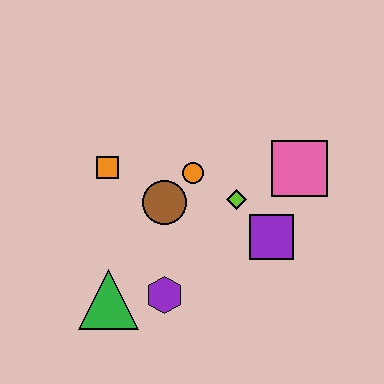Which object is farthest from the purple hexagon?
The pink square is farthest from the purple hexagon.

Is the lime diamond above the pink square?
No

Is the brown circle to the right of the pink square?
No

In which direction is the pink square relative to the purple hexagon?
The pink square is to the right of the purple hexagon.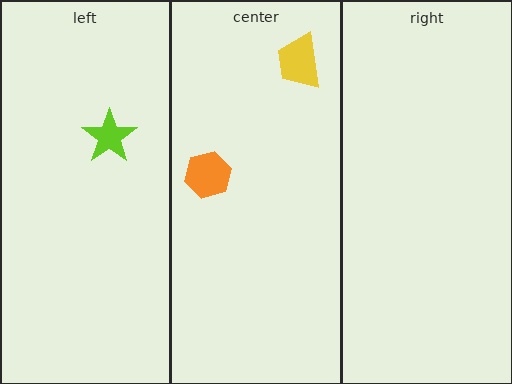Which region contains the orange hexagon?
The center region.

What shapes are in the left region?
The lime star.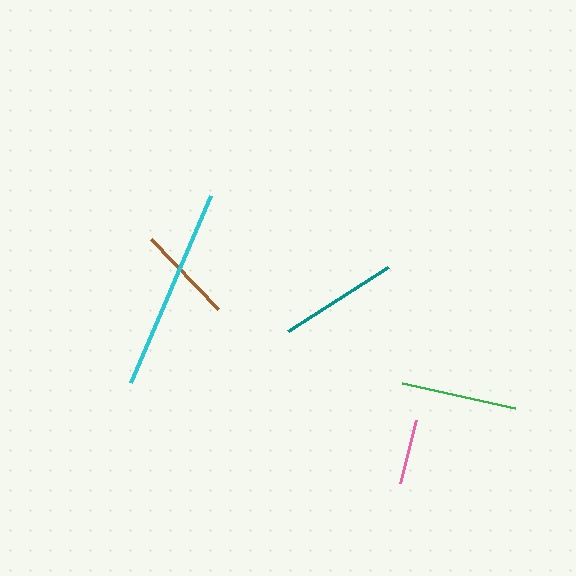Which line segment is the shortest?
The pink line is the shortest at approximately 66 pixels.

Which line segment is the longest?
The cyan line is the longest at approximately 204 pixels.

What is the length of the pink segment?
The pink segment is approximately 66 pixels long.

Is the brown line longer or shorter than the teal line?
The teal line is longer than the brown line.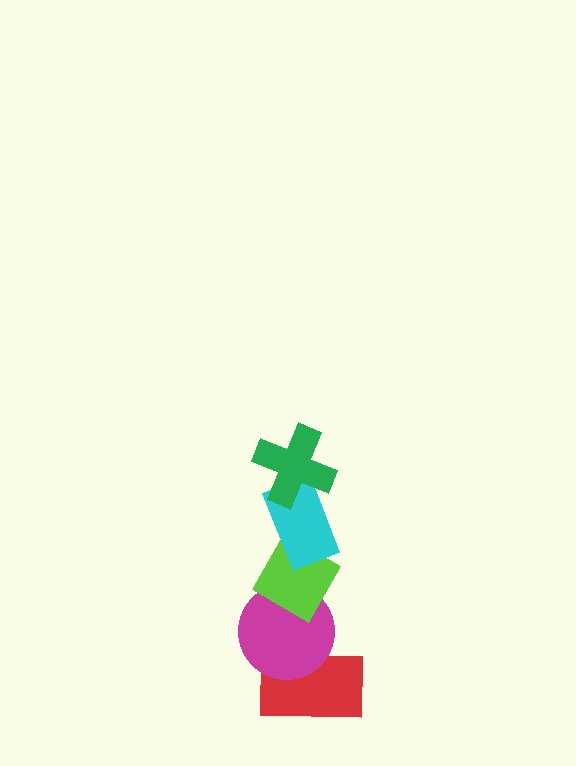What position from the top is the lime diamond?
The lime diamond is 3rd from the top.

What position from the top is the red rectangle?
The red rectangle is 5th from the top.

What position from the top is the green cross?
The green cross is 1st from the top.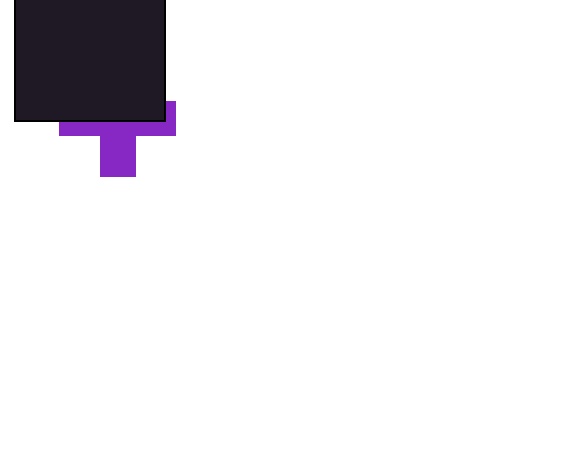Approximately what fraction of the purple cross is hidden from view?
Roughly 52% of the purple cross is hidden behind the black square.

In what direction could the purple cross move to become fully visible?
The purple cross could move down. That would shift it out from behind the black square entirely.